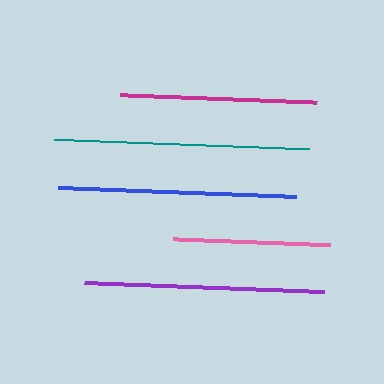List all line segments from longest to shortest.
From longest to shortest: teal, purple, blue, magenta, pink.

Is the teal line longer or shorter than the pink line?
The teal line is longer than the pink line.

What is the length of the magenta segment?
The magenta segment is approximately 198 pixels long.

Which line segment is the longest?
The teal line is the longest at approximately 255 pixels.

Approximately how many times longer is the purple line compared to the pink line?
The purple line is approximately 1.5 times the length of the pink line.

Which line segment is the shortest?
The pink line is the shortest at approximately 157 pixels.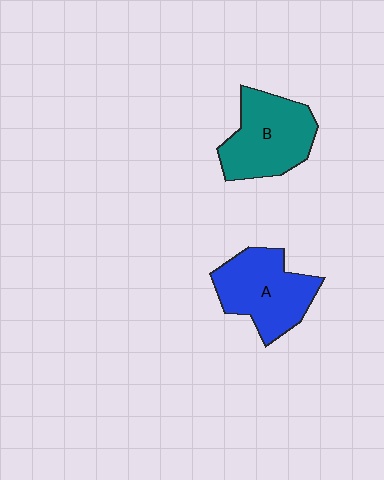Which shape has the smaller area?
Shape B (teal).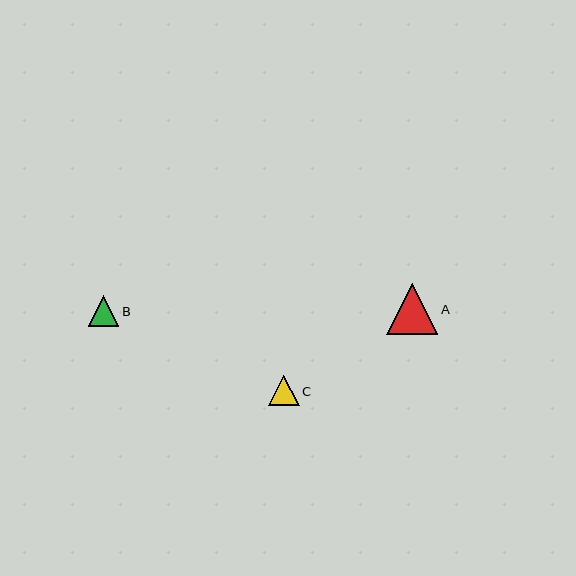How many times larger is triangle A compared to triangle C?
Triangle A is approximately 1.7 times the size of triangle C.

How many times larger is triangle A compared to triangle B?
Triangle A is approximately 1.7 times the size of triangle B.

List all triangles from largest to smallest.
From largest to smallest: A, B, C.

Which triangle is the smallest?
Triangle C is the smallest with a size of approximately 31 pixels.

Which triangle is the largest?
Triangle A is the largest with a size of approximately 51 pixels.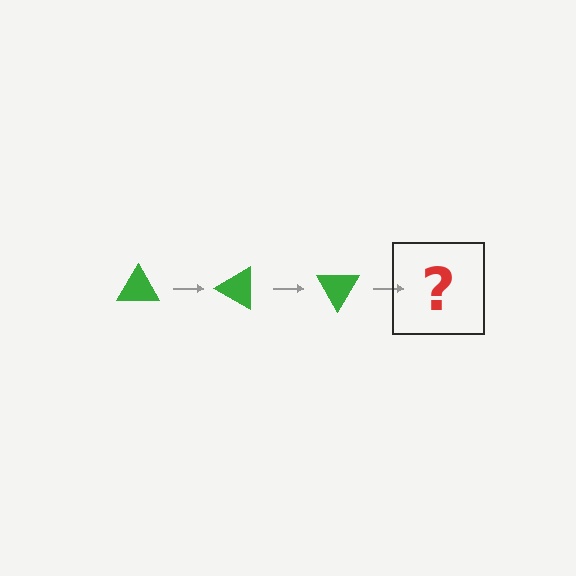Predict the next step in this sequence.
The next step is a green triangle rotated 90 degrees.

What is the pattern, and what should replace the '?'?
The pattern is that the triangle rotates 30 degrees each step. The '?' should be a green triangle rotated 90 degrees.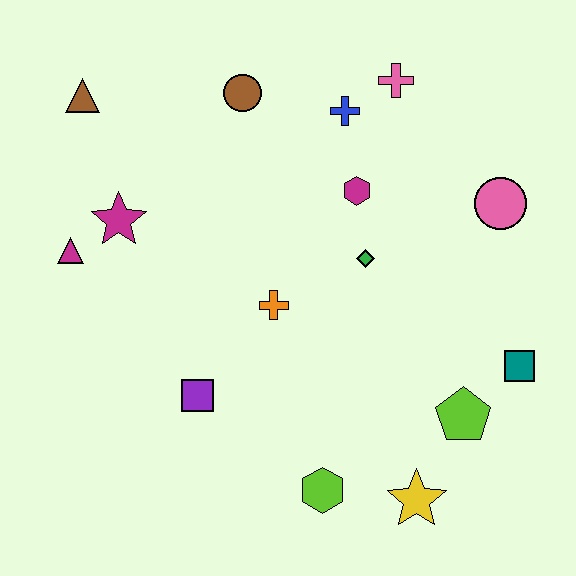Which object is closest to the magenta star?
The magenta triangle is closest to the magenta star.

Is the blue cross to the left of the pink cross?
Yes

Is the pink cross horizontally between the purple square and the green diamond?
No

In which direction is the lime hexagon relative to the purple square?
The lime hexagon is to the right of the purple square.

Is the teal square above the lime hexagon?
Yes